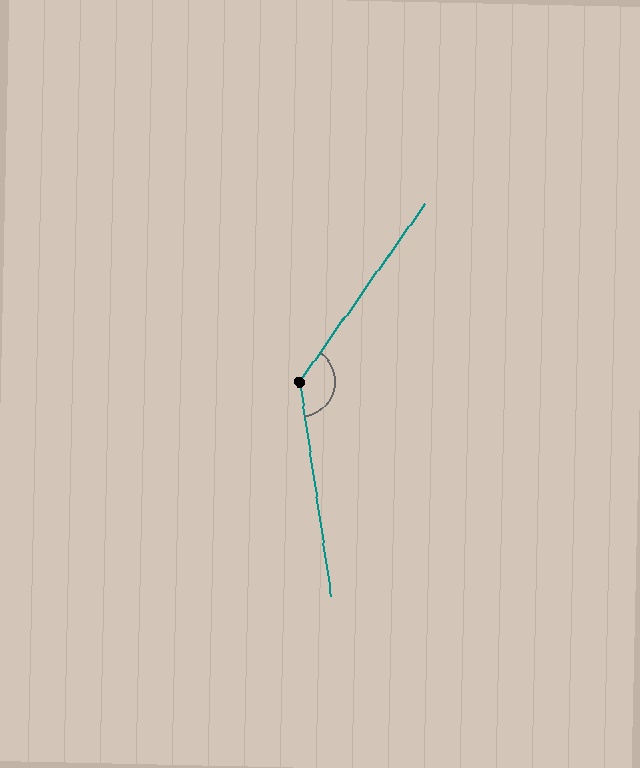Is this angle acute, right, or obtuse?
It is obtuse.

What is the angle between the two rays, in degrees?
Approximately 137 degrees.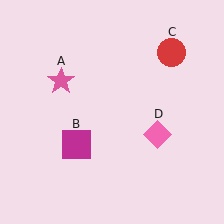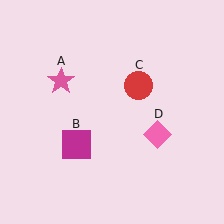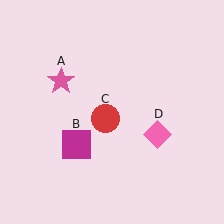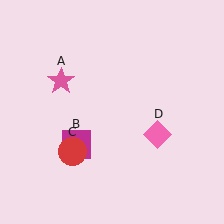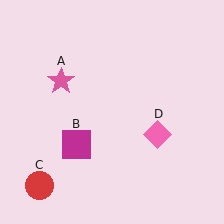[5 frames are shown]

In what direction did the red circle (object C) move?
The red circle (object C) moved down and to the left.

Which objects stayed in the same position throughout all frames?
Pink star (object A) and magenta square (object B) and pink diamond (object D) remained stationary.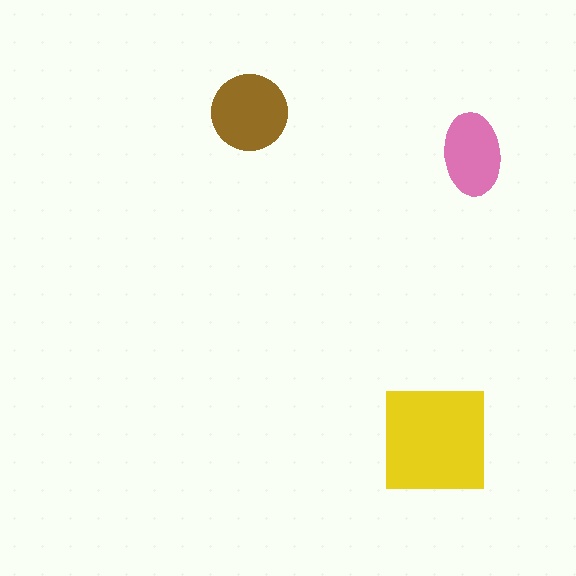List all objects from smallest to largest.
The pink ellipse, the brown circle, the yellow square.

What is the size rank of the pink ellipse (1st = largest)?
3rd.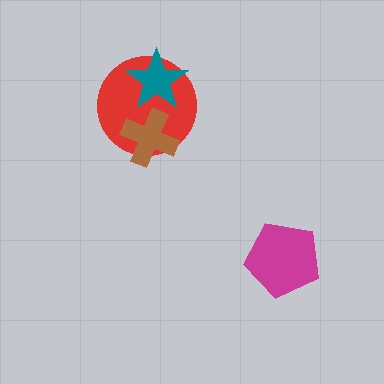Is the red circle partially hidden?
Yes, it is partially covered by another shape.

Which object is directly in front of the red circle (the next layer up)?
The brown cross is directly in front of the red circle.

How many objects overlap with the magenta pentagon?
0 objects overlap with the magenta pentagon.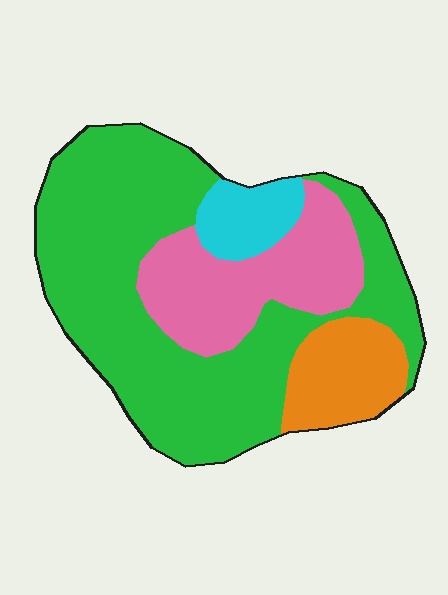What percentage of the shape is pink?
Pink takes up about one fifth (1/5) of the shape.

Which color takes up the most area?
Green, at roughly 60%.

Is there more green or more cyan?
Green.